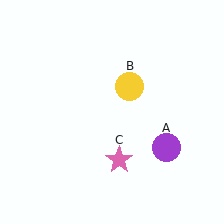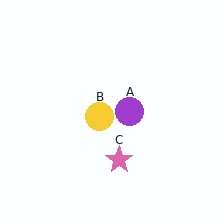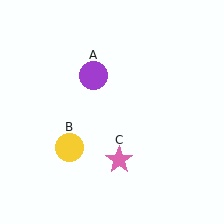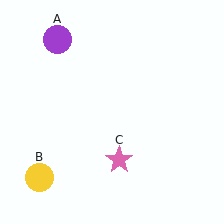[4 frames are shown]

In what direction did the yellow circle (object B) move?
The yellow circle (object B) moved down and to the left.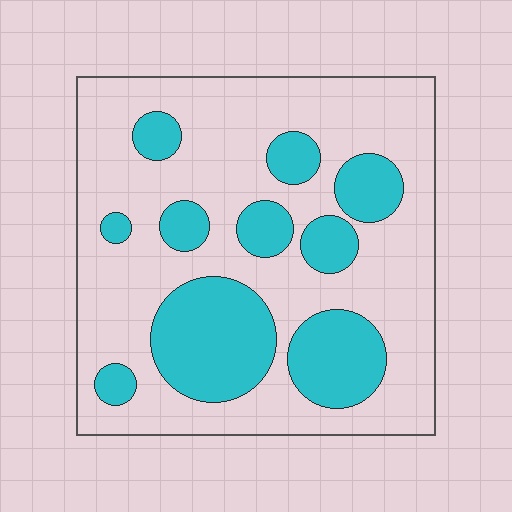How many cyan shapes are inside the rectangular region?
10.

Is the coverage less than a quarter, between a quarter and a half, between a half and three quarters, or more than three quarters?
Between a quarter and a half.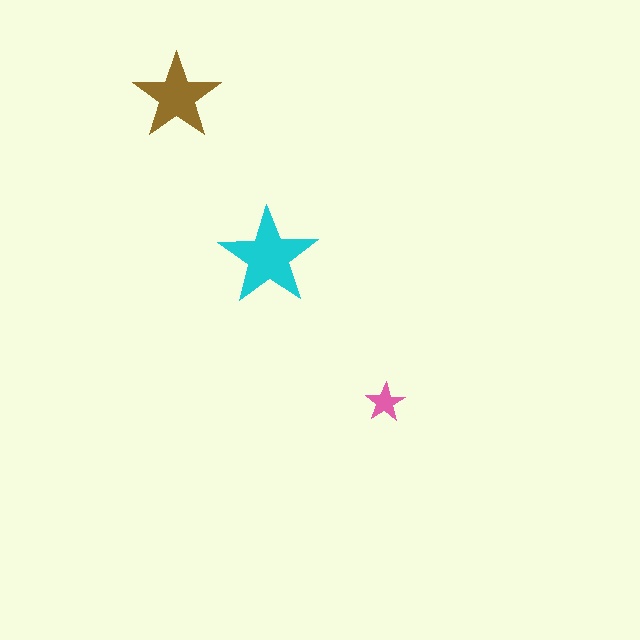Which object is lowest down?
The pink star is bottommost.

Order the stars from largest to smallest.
the cyan one, the brown one, the pink one.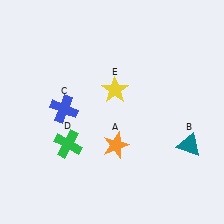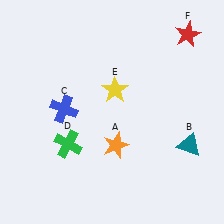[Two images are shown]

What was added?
A red star (F) was added in Image 2.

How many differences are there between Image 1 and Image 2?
There is 1 difference between the two images.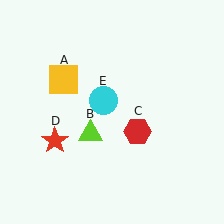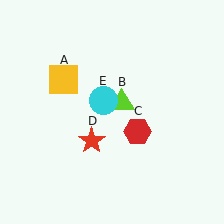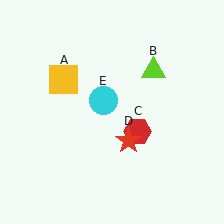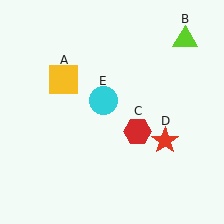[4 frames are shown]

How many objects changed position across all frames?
2 objects changed position: lime triangle (object B), red star (object D).